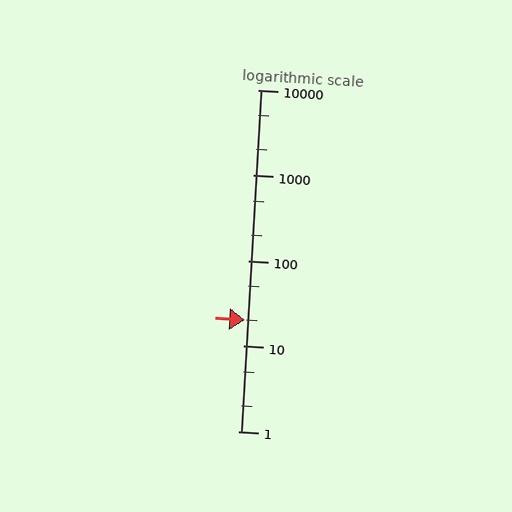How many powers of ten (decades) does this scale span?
The scale spans 4 decades, from 1 to 10000.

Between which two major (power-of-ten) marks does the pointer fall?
The pointer is between 10 and 100.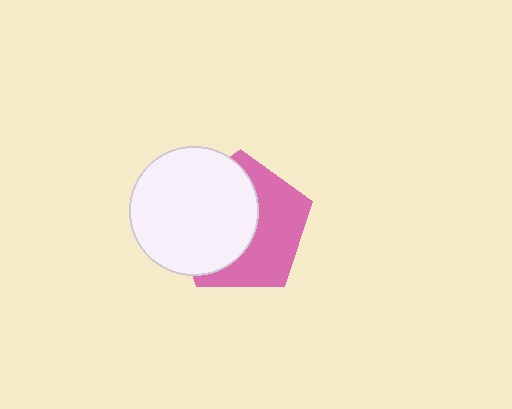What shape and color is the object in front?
The object in front is a white circle.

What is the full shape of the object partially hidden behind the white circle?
The partially hidden object is a pink pentagon.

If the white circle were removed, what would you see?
You would see the complete pink pentagon.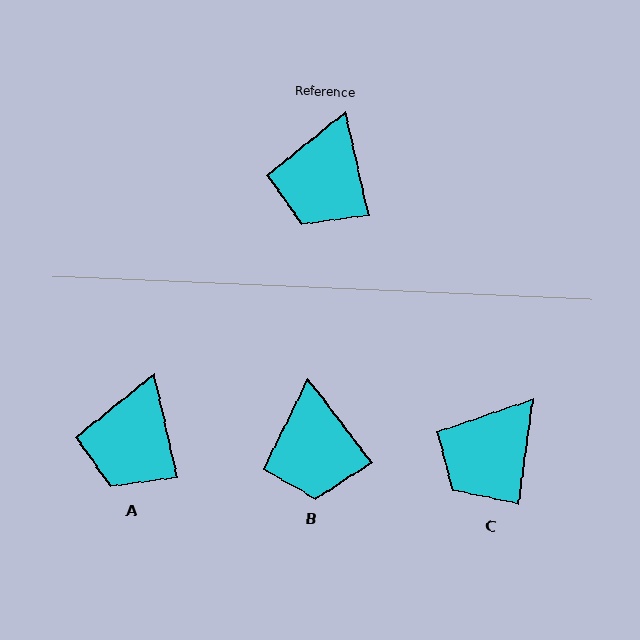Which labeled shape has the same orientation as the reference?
A.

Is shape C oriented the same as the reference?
No, it is off by about 20 degrees.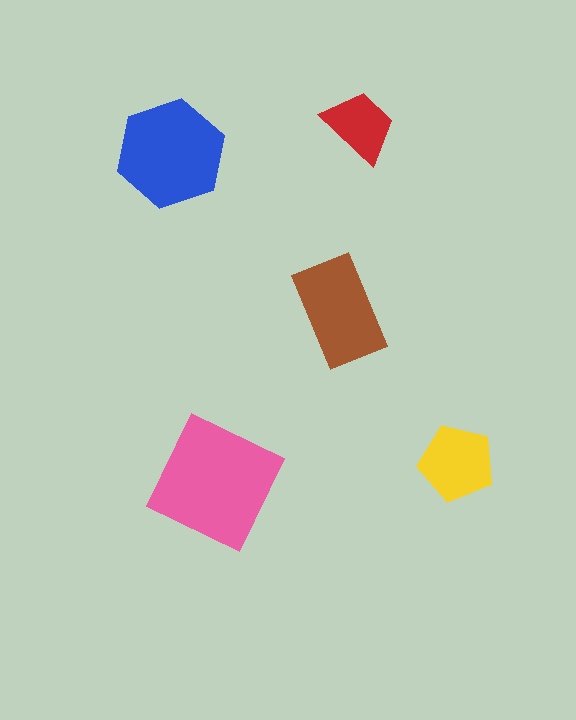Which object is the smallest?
The red trapezoid.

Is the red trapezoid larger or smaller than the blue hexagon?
Smaller.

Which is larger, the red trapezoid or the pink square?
The pink square.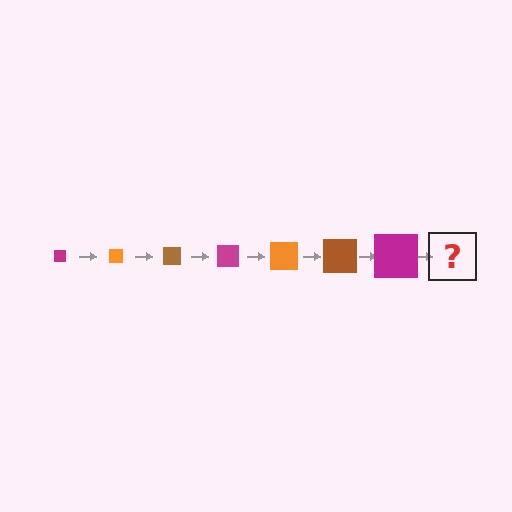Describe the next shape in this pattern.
It should be an orange square, larger than the previous one.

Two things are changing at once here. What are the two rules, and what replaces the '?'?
The two rules are that the square grows larger each step and the color cycles through magenta, orange, and brown. The '?' should be an orange square, larger than the previous one.